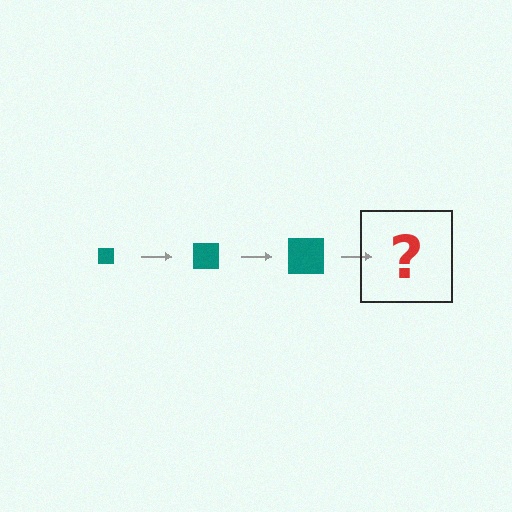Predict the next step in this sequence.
The next step is a teal square, larger than the previous one.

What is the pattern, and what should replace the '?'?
The pattern is that the square gets progressively larger each step. The '?' should be a teal square, larger than the previous one.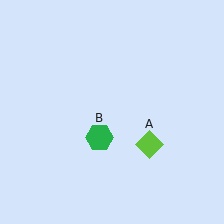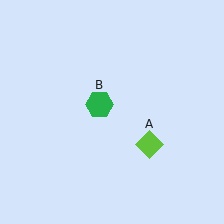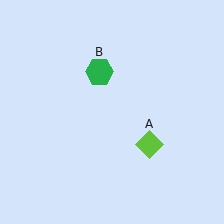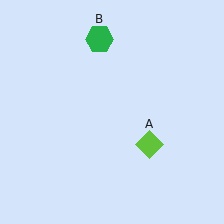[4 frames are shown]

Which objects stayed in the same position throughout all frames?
Lime diamond (object A) remained stationary.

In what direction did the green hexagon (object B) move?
The green hexagon (object B) moved up.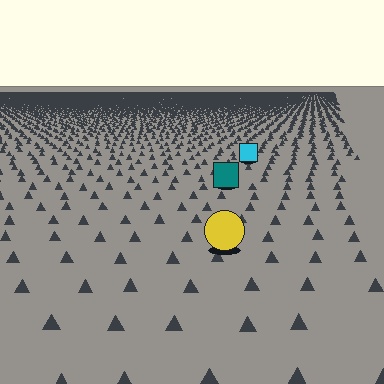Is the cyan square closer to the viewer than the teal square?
No. The teal square is closer — you can tell from the texture gradient: the ground texture is coarser near it.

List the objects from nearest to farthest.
From nearest to farthest: the yellow circle, the teal square, the cyan square.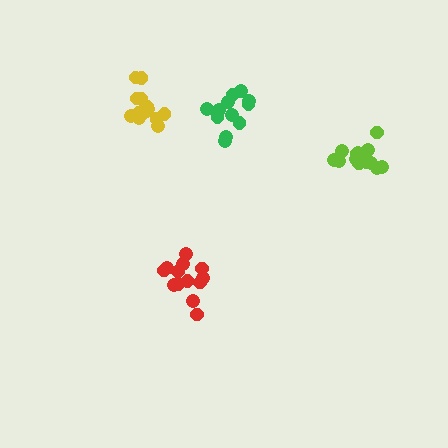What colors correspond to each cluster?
The clusters are colored: red, lime, yellow, green.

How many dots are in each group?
Group 1: 13 dots, Group 2: 14 dots, Group 3: 13 dots, Group 4: 12 dots (52 total).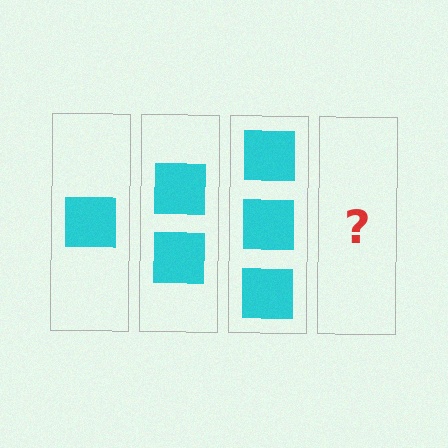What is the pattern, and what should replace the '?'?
The pattern is that each step adds one more square. The '?' should be 4 squares.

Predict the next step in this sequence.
The next step is 4 squares.